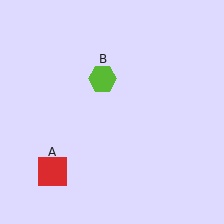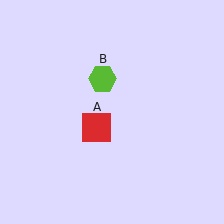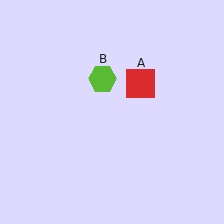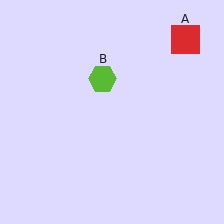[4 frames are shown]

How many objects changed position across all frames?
1 object changed position: red square (object A).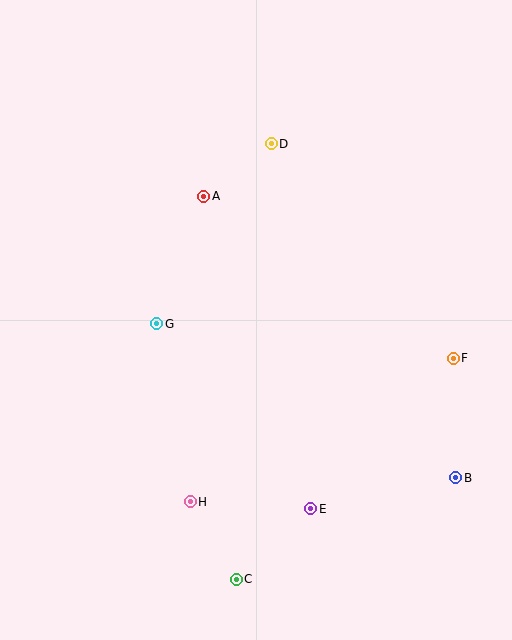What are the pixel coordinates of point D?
Point D is at (271, 144).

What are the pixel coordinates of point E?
Point E is at (311, 509).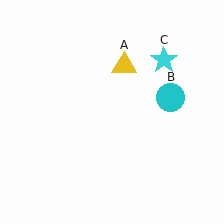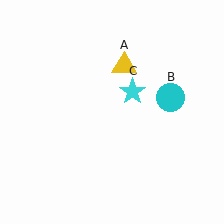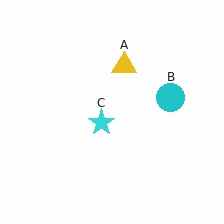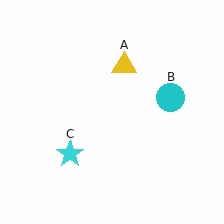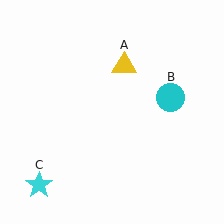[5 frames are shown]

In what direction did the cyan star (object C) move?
The cyan star (object C) moved down and to the left.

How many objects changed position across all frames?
1 object changed position: cyan star (object C).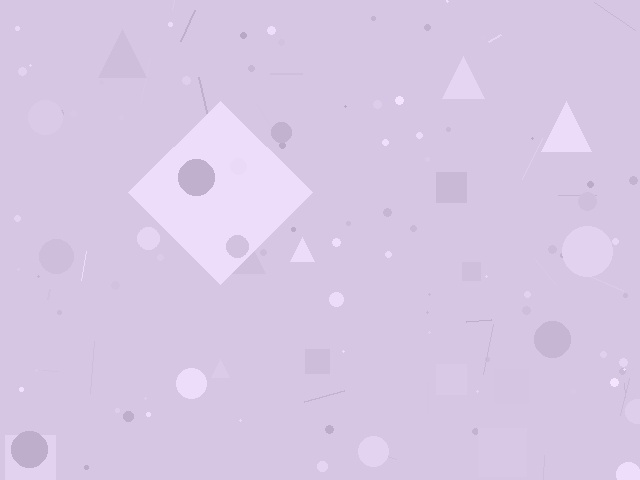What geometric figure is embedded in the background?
A diamond is embedded in the background.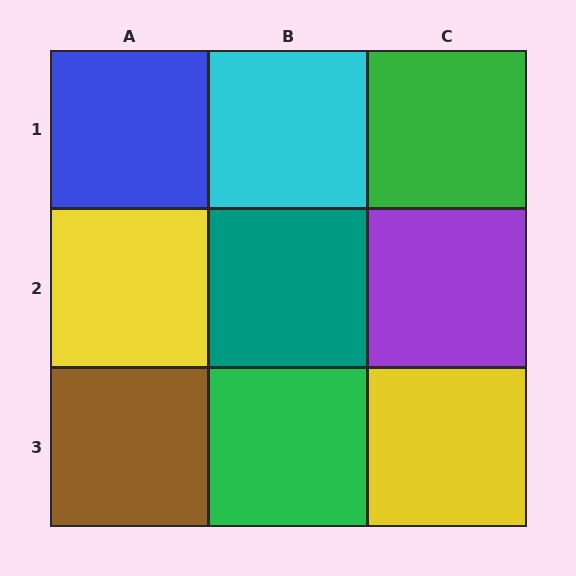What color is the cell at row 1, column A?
Blue.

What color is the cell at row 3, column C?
Yellow.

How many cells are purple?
1 cell is purple.